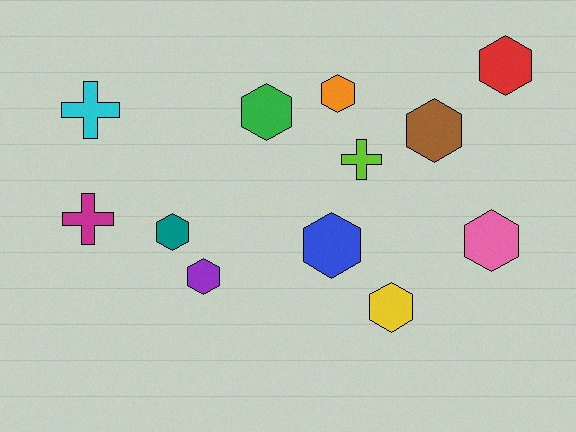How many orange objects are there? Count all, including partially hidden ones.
There is 1 orange object.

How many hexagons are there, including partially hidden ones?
There are 9 hexagons.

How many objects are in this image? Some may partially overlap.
There are 12 objects.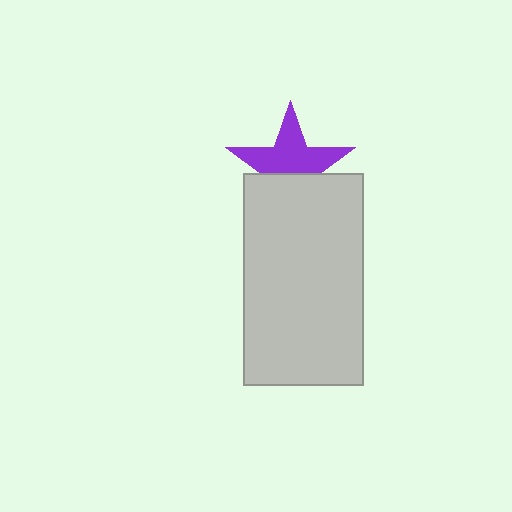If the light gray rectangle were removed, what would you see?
You would see the complete purple star.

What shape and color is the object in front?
The object in front is a light gray rectangle.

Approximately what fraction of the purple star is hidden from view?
Roughly 40% of the purple star is hidden behind the light gray rectangle.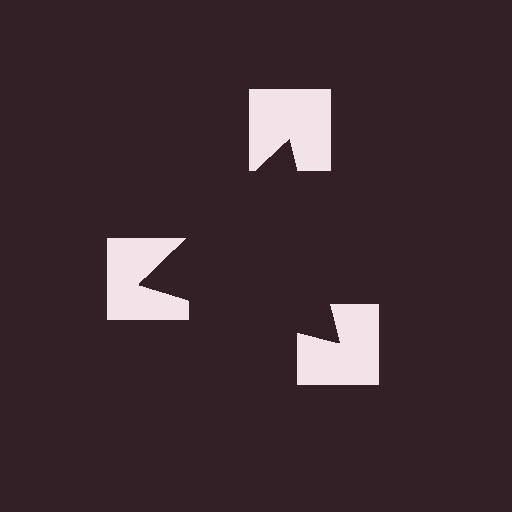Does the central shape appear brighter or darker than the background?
It typically appears slightly darker than the background, even though no actual brightness change is drawn.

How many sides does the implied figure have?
3 sides.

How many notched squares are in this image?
There are 3 — one at each vertex of the illusory triangle.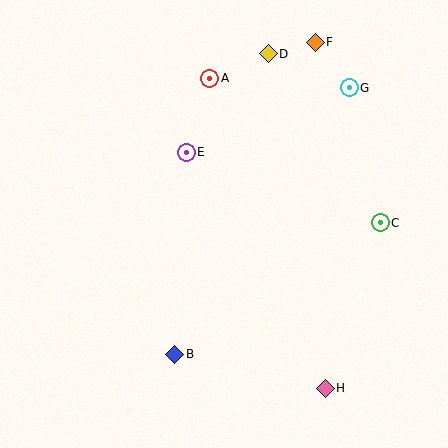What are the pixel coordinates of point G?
Point G is at (349, 88).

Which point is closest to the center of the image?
Point E at (186, 152) is closest to the center.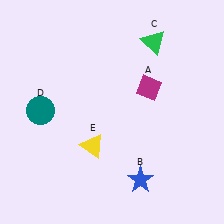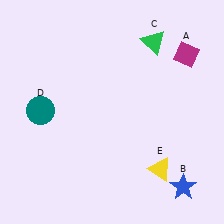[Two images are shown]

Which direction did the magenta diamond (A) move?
The magenta diamond (A) moved right.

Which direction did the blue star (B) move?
The blue star (B) moved right.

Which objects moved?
The objects that moved are: the magenta diamond (A), the blue star (B), the yellow triangle (E).